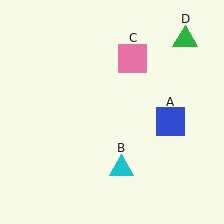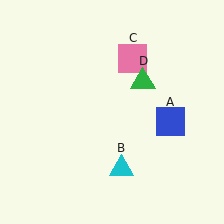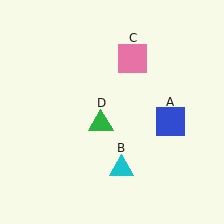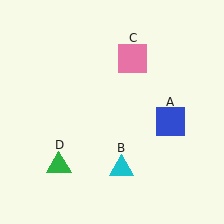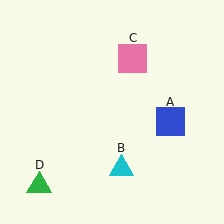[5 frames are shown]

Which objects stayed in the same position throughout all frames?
Blue square (object A) and cyan triangle (object B) and pink square (object C) remained stationary.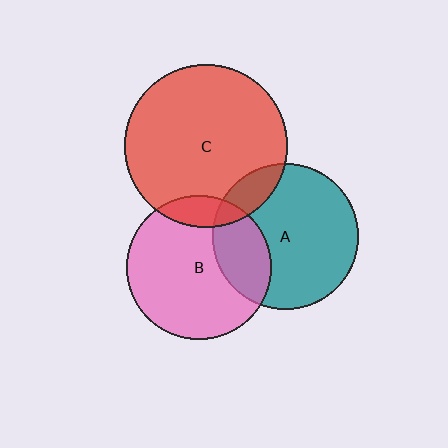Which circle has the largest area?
Circle C (red).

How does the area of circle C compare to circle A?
Approximately 1.3 times.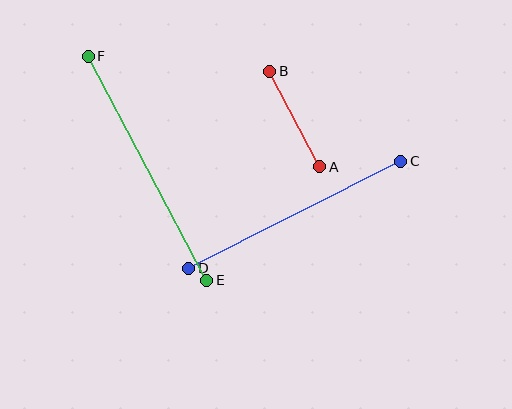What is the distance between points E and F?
The distance is approximately 253 pixels.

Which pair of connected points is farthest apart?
Points E and F are farthest apart.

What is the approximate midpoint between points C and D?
The midpoint is at approximately (295, 215) pixels.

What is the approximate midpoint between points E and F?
The midpoint is at approximately (147, 168) pixels.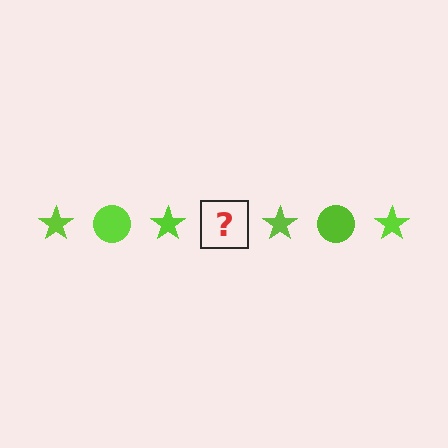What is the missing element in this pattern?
The missing element is a lime circle.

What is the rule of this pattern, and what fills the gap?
The rule is that the pattern cycles through star, circle shapes in lime. The gap should be filled with a lime circle.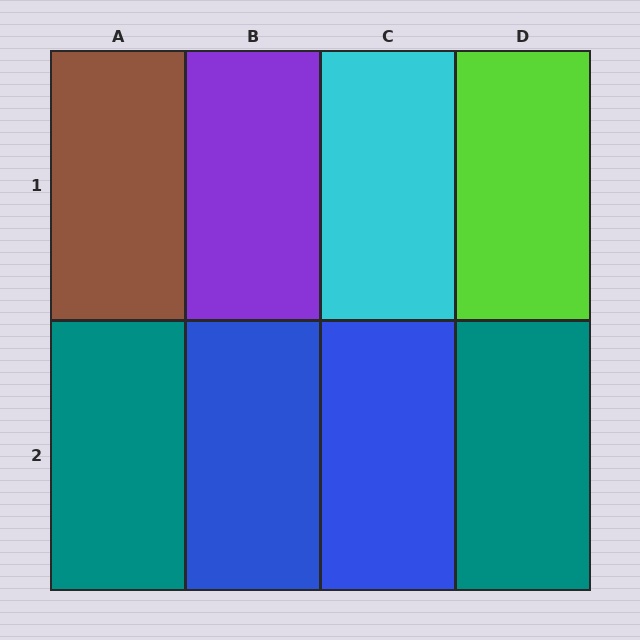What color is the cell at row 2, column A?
Teal.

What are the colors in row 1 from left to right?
Brown, purple, cyan, lime.